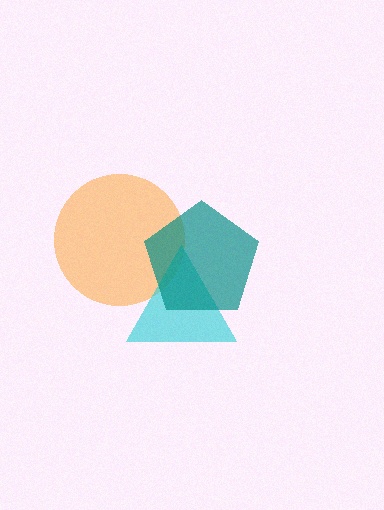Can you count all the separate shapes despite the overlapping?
Yes, there are 3 separate shapes.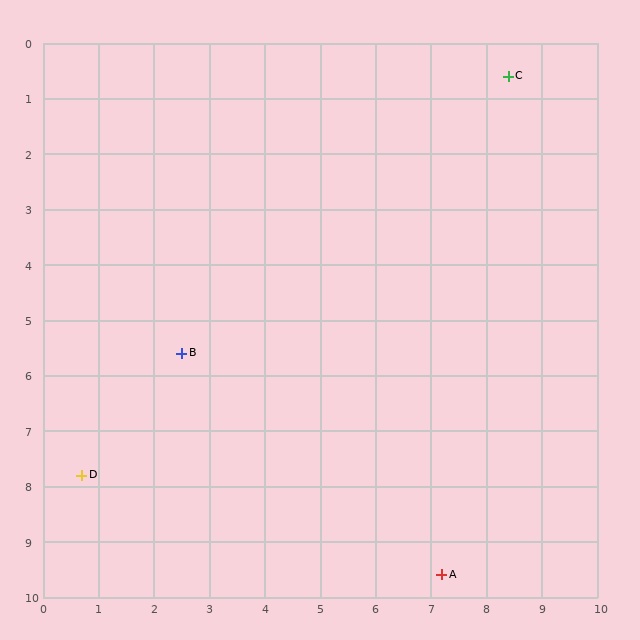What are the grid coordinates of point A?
Point A is at approximately (7.2, 9.6).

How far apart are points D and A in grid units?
Points D and A are about 6.7 grid units apart.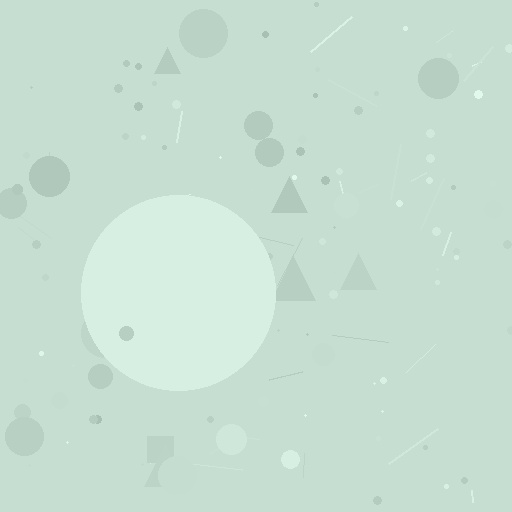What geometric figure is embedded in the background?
A circle is embedded in the background.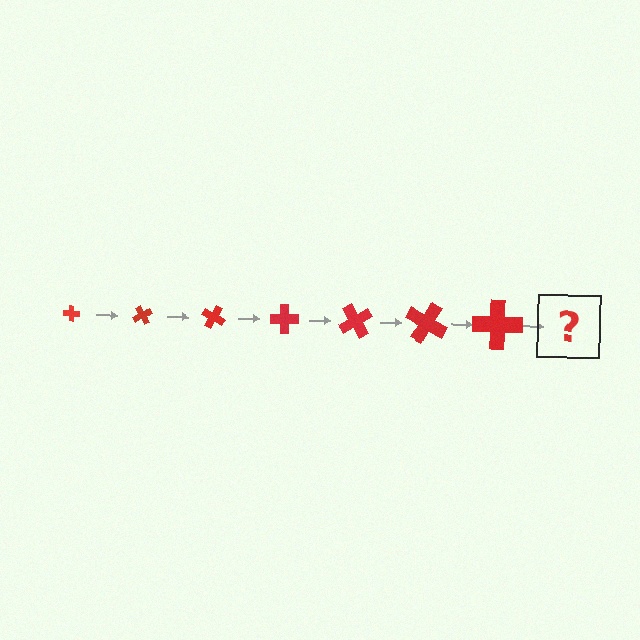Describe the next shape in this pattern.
It should be a cross, larger than the previous one and rotated 420 degrees from the start.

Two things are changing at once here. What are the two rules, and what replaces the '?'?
The two rules are that the cross grows larger each step and it rotates 60 degrees each step. The '?' should be a cross, larger than the previous one and rotated 420 degrees from the start.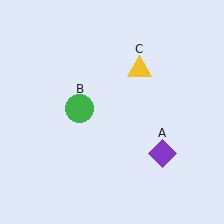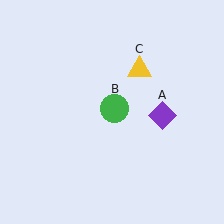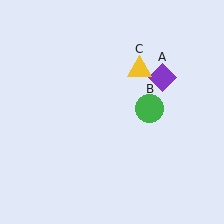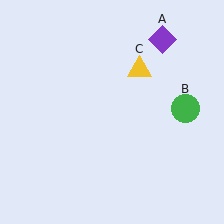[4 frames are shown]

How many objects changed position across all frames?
2 objects changed position: purple diamond (object A), green circle (object B).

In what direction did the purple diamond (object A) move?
The purple diamond (object A) moved up.